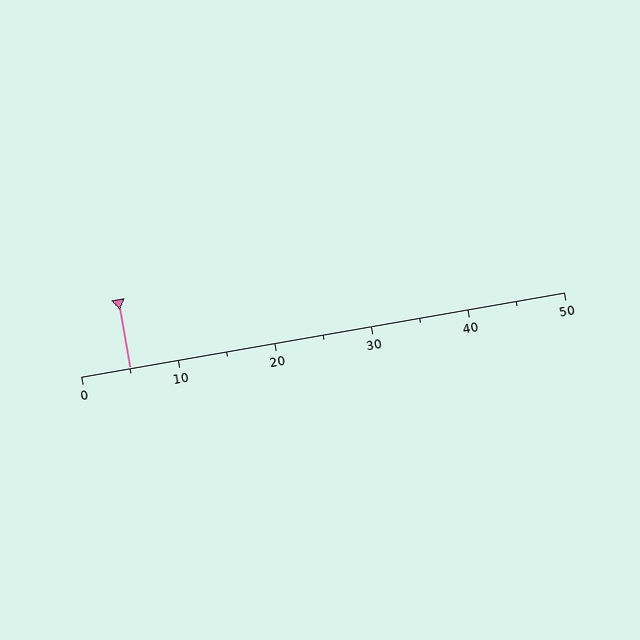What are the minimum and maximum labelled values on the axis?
The axis runs from 0 to 50.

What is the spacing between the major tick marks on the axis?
The major ticks are spaced 10 apart.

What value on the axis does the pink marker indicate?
The marker indicates approximately 5.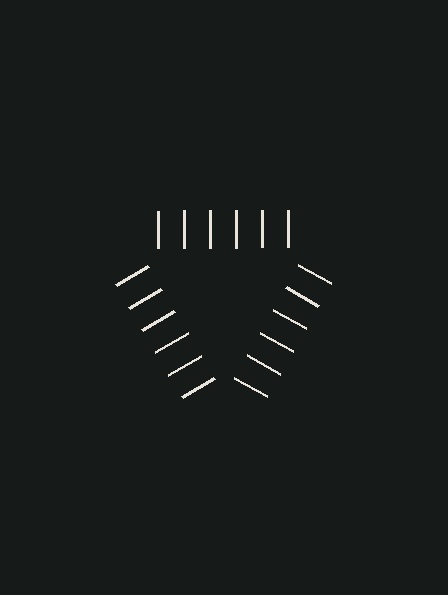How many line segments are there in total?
18 — 6 along each of the 3 edges.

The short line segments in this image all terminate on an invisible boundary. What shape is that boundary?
An illusory triangle — the line segments terminate on its edges but no continuous stroke is drawn.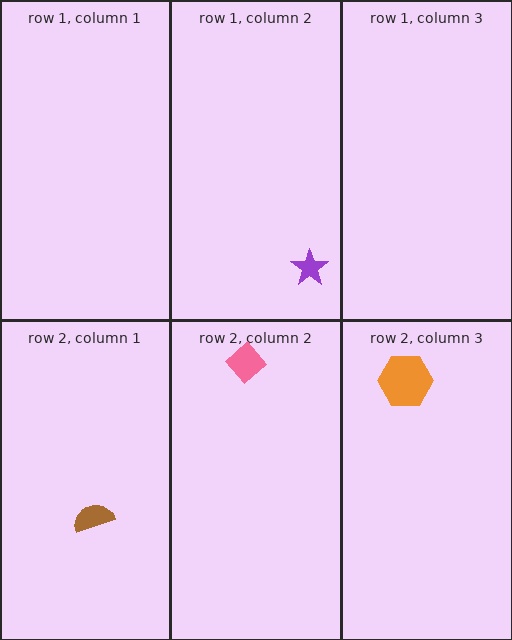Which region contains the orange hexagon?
The row 2, column 3 region.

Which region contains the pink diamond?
The row 2, column 2 region.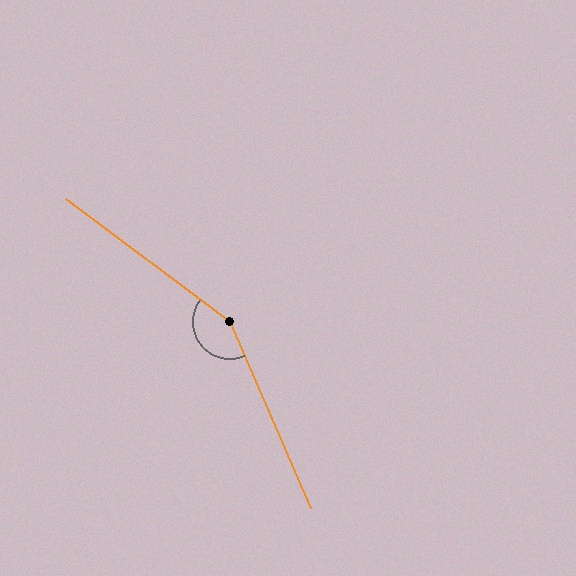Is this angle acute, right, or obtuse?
It is obtuse.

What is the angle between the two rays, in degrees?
Approximately 150 degrees.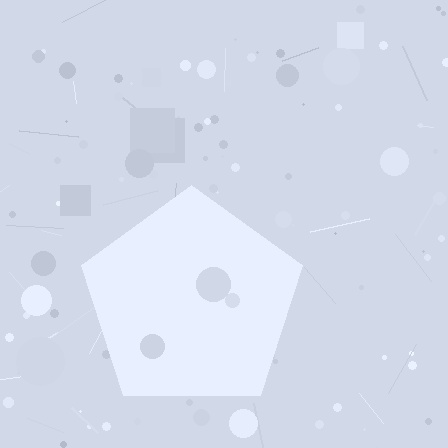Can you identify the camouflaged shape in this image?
The camouflaged shape is a pentagon.